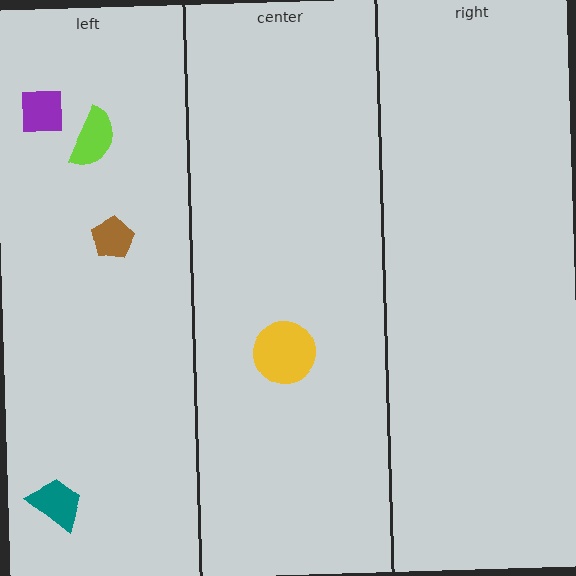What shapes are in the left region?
The brown pentagon, the lime semicircle, the teal trapezoid, the purple square.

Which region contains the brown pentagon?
The left region.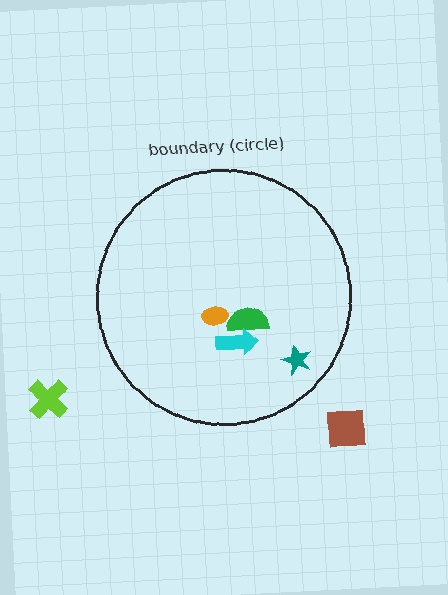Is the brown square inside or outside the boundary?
Outside.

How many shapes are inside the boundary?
4 inside, 2 outside.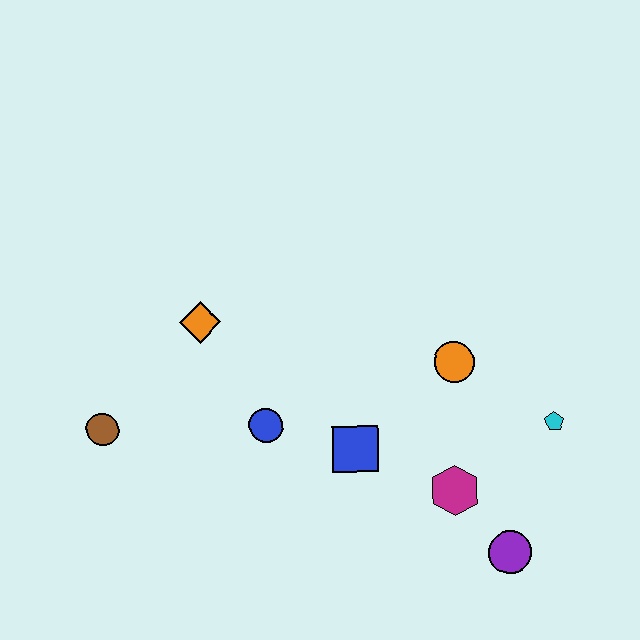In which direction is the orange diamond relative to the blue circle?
The orange diamond is above the blue circle.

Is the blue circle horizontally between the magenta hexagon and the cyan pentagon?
No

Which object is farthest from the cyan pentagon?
The brown circle is farthest from the cyan pentagon.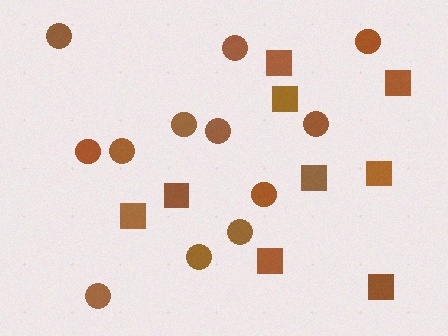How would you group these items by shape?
There are 2 groups: one group of squares (9) and one group of circles (12).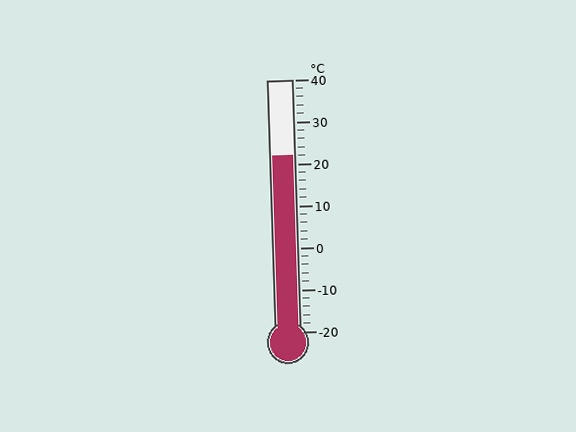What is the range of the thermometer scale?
The thermometer scale ranges from -20°C to 40°C.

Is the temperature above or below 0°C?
The temperature is above 0°C.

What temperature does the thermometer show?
The thermometer shows approximately 22°C.